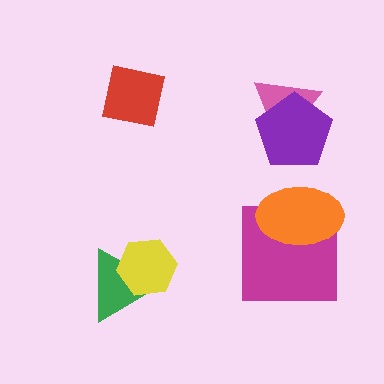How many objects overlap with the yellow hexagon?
1 object overlaps with the yellow hexagon.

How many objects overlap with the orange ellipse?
1 object overlaps with the orange ellipse.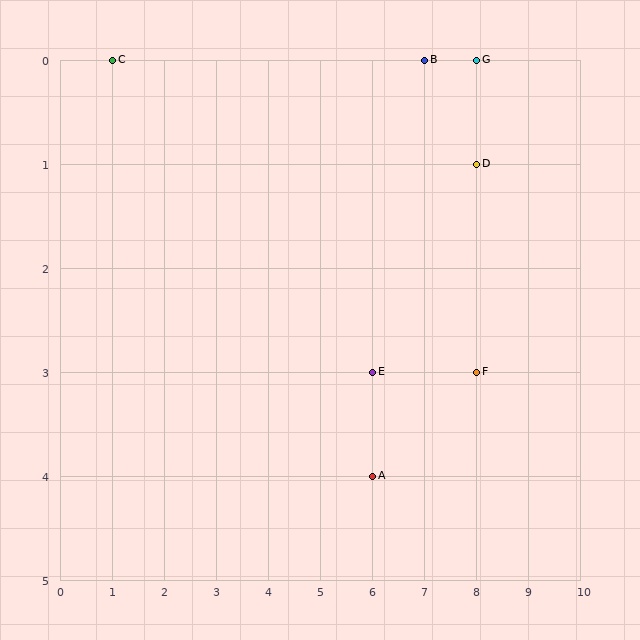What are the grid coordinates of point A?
Point A is at grid coordinates (6, 4).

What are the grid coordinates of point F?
Point F is at grid coordinates (8, 3).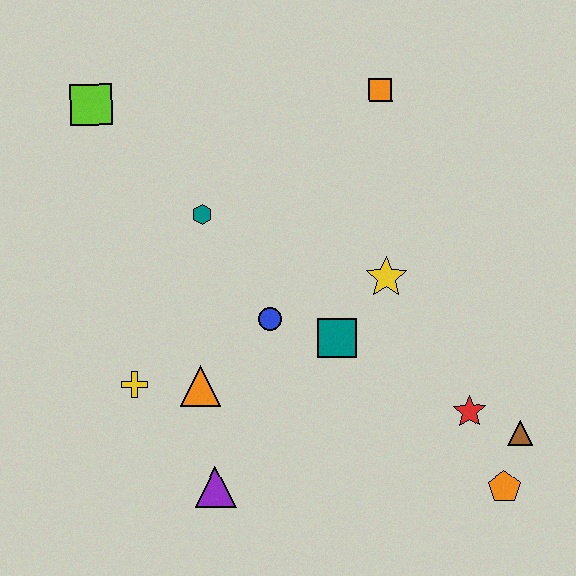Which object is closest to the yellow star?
The teal square is closest to the yellow star.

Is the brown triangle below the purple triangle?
No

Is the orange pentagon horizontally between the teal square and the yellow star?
No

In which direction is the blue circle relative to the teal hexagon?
The blue circle is below the teal hexagon.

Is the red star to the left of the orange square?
No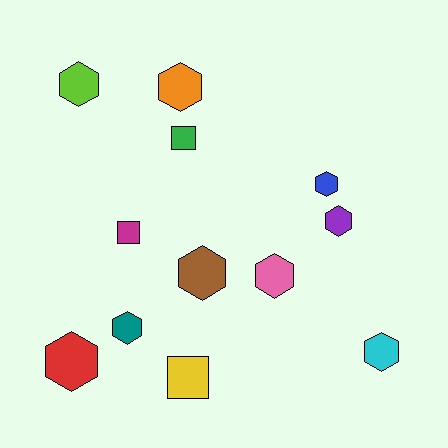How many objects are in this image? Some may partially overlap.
There are 12 objects.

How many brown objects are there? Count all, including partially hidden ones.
There is 1 brown object.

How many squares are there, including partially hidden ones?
There are 3 squares.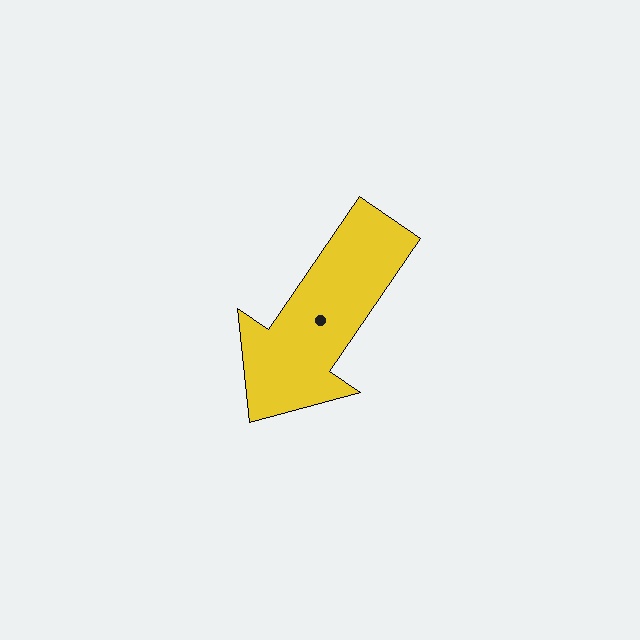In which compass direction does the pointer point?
Southwest.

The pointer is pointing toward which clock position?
Roughly 7 o'clock.